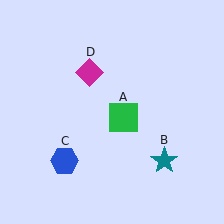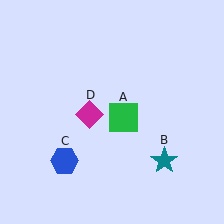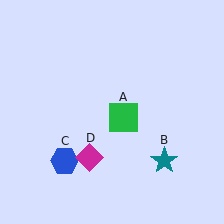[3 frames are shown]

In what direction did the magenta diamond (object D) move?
The magenta diamond (object D) moved down.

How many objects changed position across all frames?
1 object changed position: magenta diamond (object D).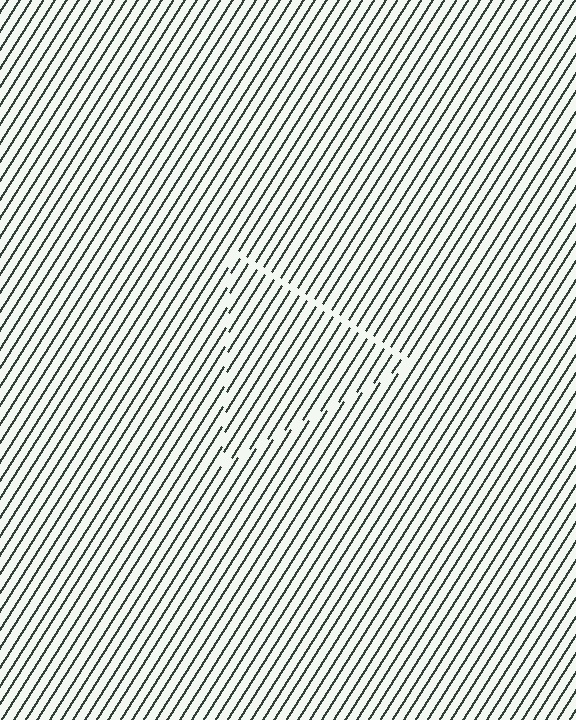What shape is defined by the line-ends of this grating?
An illusory triangle. The interior of the shape contains the same grating, shifted by half a period — the contour is defined by the phase discontinuity where line-ends from the inner and outer gratings abut.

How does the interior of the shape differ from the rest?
The interior of the shape contains the same grating, shifted by half a period — the contour is defined by the phase discontinuity where line-ends from the inner and outer gratings abut.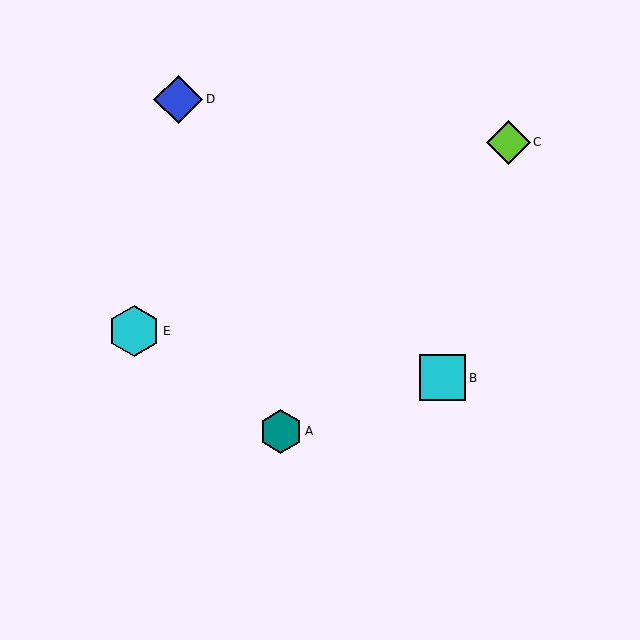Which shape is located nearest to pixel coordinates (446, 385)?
The cyan square (labeled B) at (443, 378) is nearest to that location.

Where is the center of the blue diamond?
The center of the blue diamond is at (178, 99).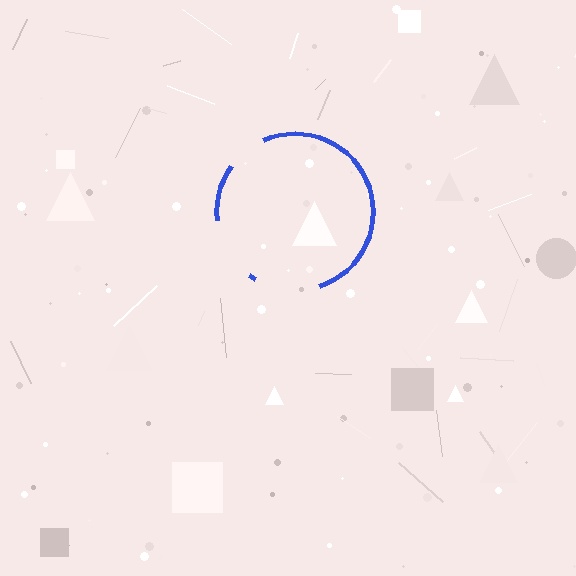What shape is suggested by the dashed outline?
The dashed outline suggests a circle.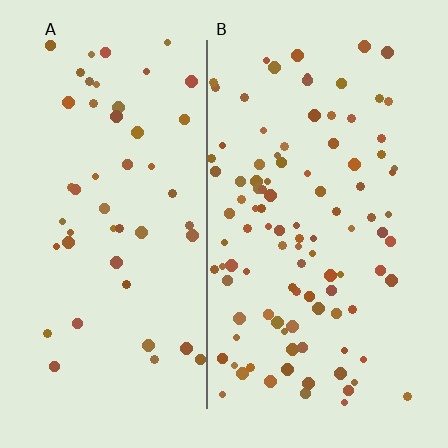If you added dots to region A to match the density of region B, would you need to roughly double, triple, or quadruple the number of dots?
Approximately double.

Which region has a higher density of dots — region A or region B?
B (the right).